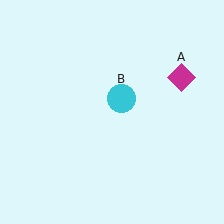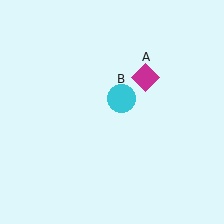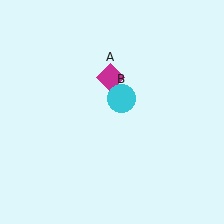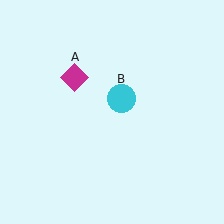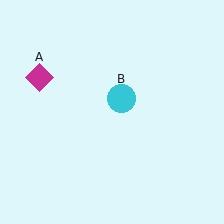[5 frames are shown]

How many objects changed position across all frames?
1 object changed position: magenta diamond (object A).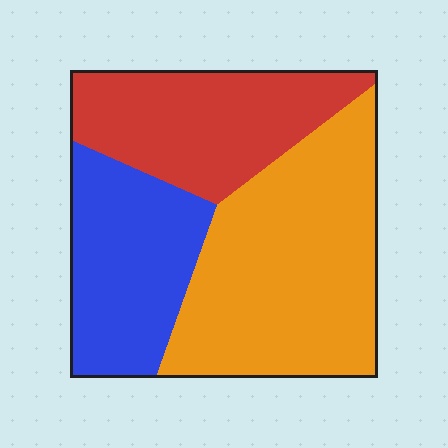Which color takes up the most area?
Orange, at roughly 45%.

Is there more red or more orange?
Orange.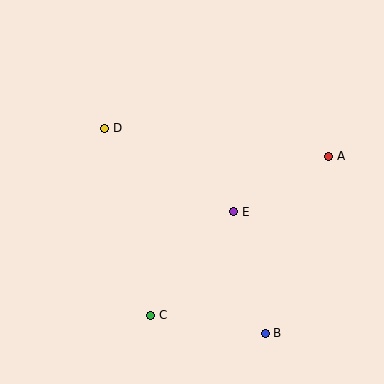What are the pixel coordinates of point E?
Point E is at (234, 212).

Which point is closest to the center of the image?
Point E at (234, 212) is closest to the center.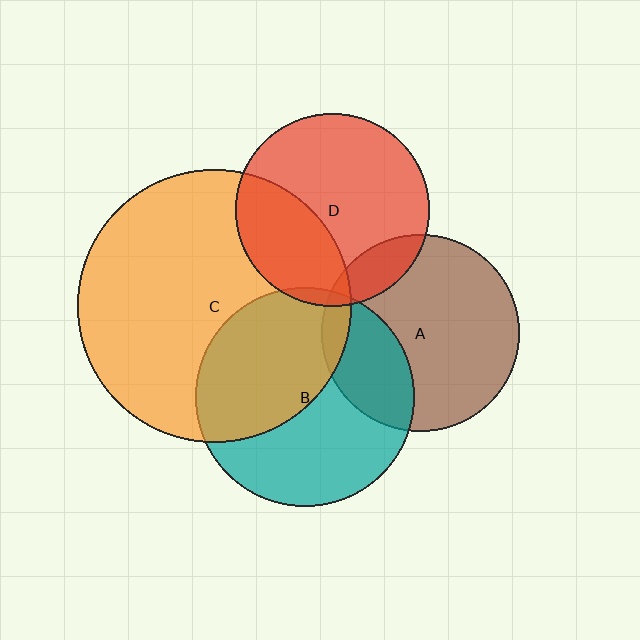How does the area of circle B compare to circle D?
Approximately 1.3 times.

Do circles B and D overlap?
Yes.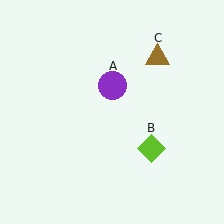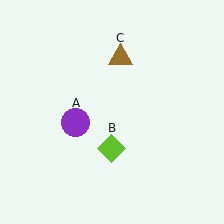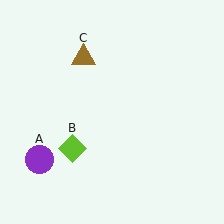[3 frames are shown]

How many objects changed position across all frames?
3 objects changed position: purple circle (object A), lime diamond (object B), brown triangle (object C).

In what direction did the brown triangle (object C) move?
The brown triangle (object C) moved left.